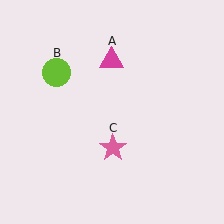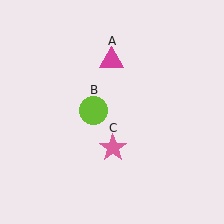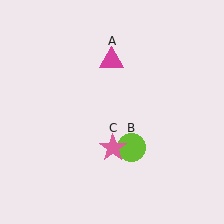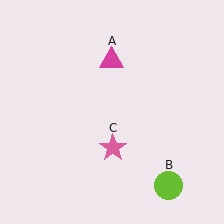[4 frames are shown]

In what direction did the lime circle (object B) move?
The lime circle (object B) moved down and to the right.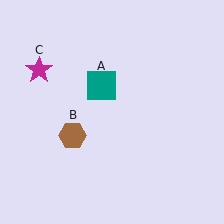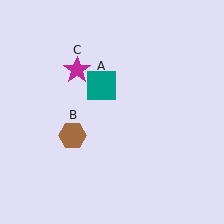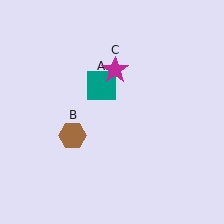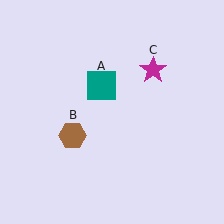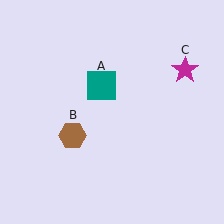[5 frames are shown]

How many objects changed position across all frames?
1 object changed position: magenta star (object C).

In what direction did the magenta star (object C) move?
The magenta star (object C) moved right.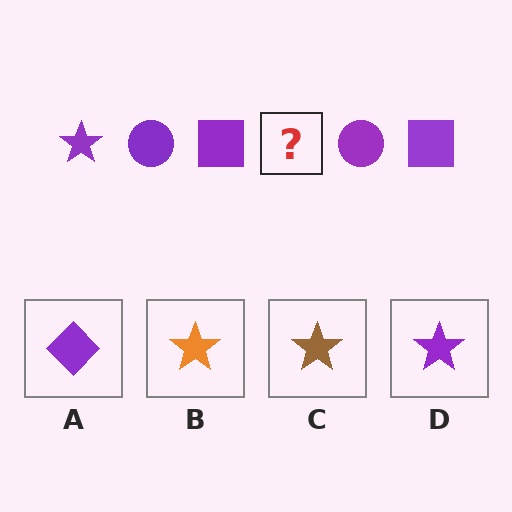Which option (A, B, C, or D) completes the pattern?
D.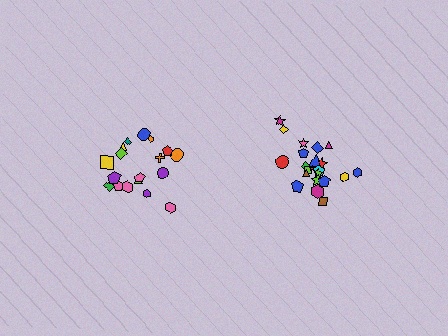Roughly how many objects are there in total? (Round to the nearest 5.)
Roughly 40 objects in total.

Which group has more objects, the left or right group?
The right group.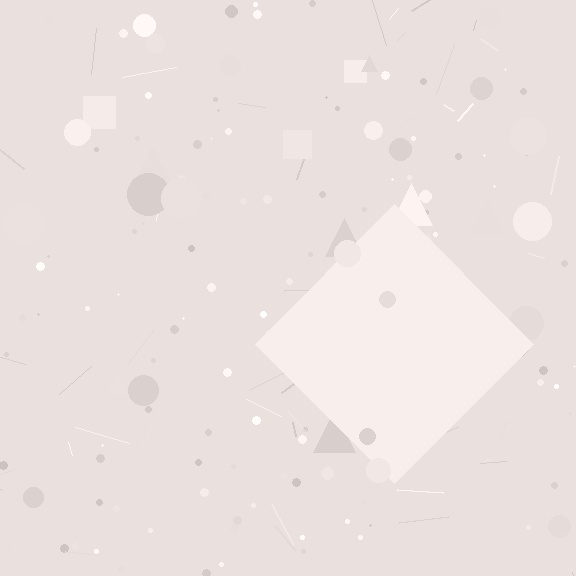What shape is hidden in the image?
A diamond is hidden in the image.